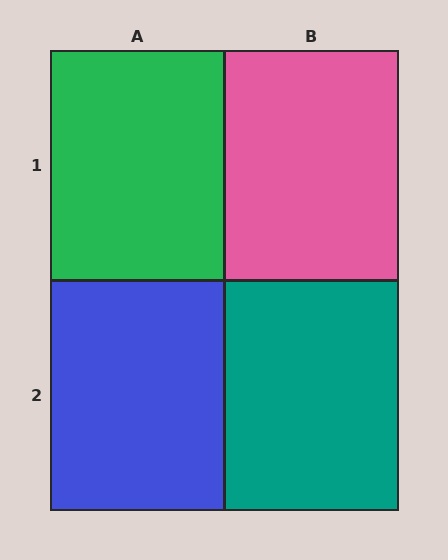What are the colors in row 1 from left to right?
Green, pink.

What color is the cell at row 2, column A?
Blue.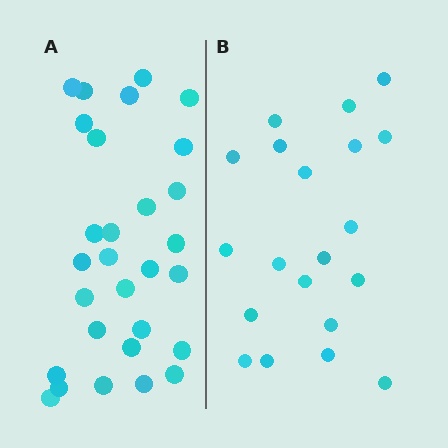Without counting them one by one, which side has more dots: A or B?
Region A (the left region) has more dots.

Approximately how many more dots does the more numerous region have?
Region A has roughly 8 or so more dots than region B.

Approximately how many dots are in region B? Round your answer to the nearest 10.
About 20 dots.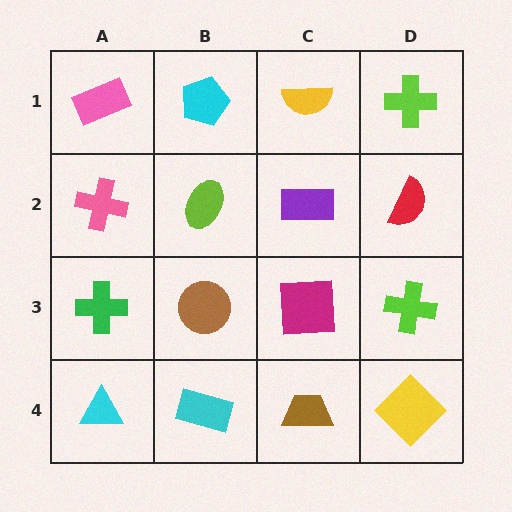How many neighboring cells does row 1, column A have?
2.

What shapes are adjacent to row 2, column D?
A lime cross (row 1, column D), a lime cross (row 3, column D), a purple rectangle (row 2, column C).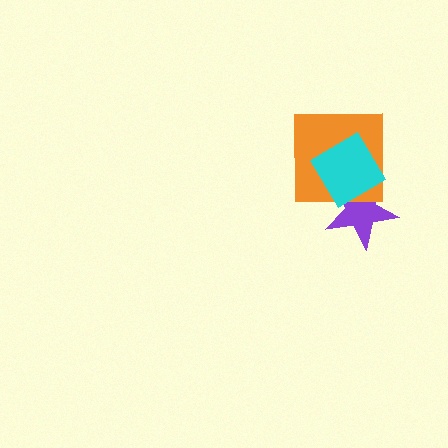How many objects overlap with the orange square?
2 objects overlap with the orange square.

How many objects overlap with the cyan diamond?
2 objects overlap with the cyan diamond.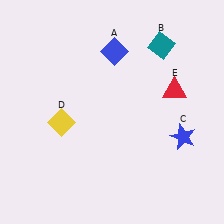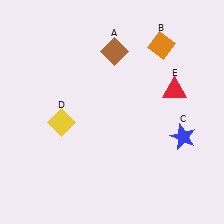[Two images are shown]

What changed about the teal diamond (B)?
In Image 1, B is teal. In Image 2, it changed to orange.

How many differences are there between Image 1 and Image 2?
There are 2 differences between the two images.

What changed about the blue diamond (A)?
In Image 1, A is blue. In Image 2, it changed to brown.